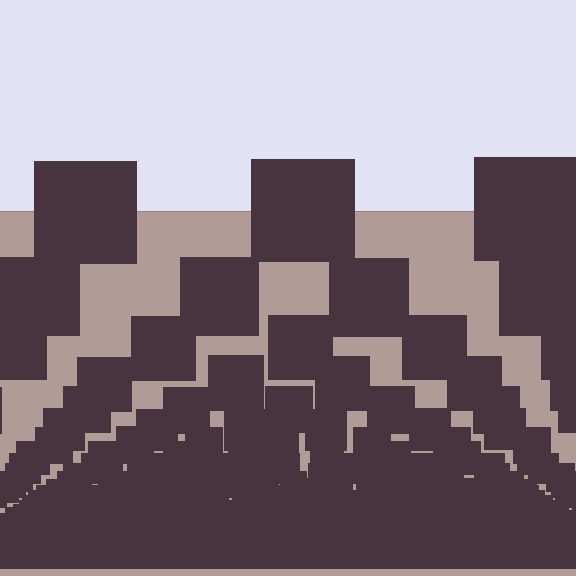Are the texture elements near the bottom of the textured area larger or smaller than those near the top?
Smaller. The gradient is inverted — elements near the bottom are smaller and denser.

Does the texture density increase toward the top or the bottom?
Density increases toward the bottom.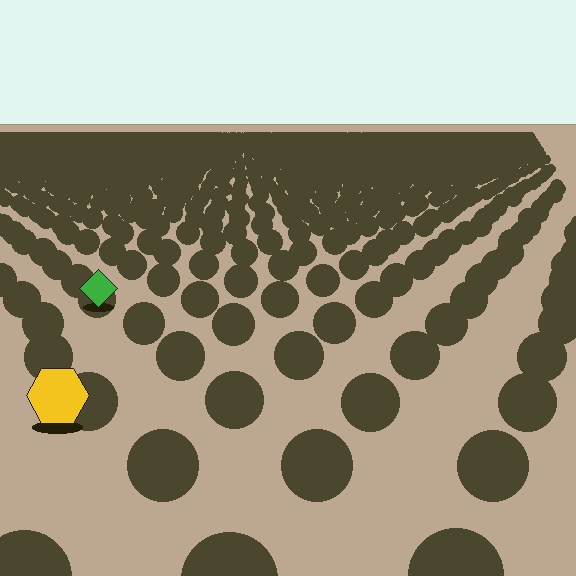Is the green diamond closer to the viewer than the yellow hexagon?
No. The yellow hexagon is closer — you can tell from the texture gradient: the ground texture is coarser near it.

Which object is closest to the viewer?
The yellow hexagon is closest. The texture marks near it are larger and more spread out.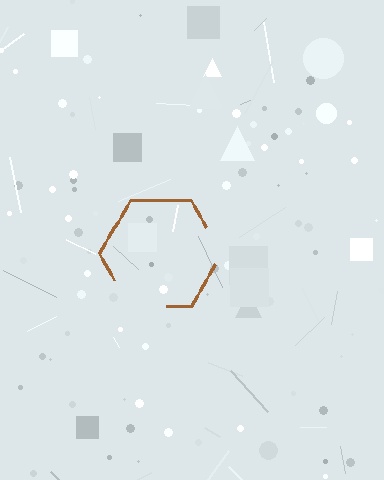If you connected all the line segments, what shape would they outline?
They would outline a hexagon.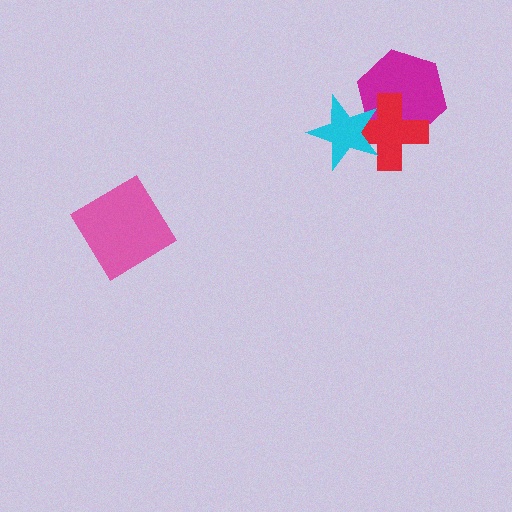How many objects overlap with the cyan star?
2 objects overlap with the cyan star.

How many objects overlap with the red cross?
2 objects overlap with the red cross.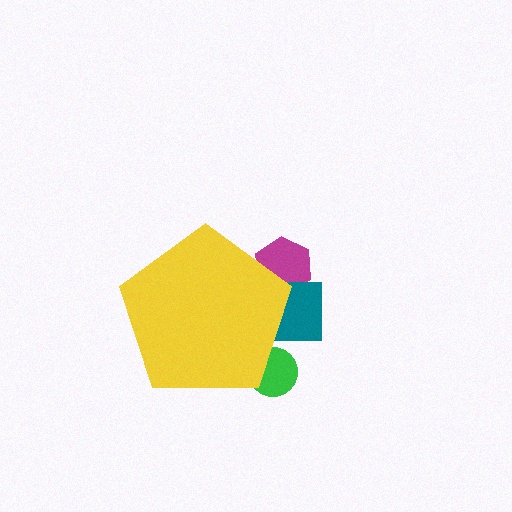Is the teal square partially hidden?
Yes, the teal square is partially hidden behind the yellow pentagon.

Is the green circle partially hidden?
Yes, the green circle is partially hidden behind the yellow pentagon.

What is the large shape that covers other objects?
A yellow pentagon.